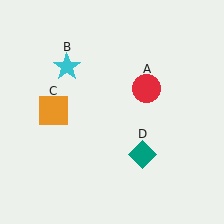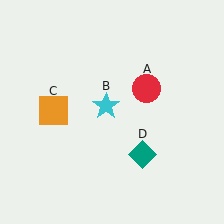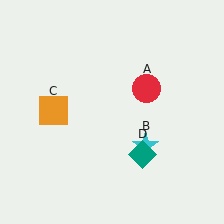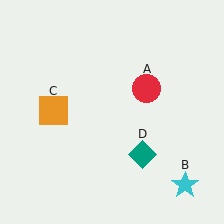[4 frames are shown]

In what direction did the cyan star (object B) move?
The cyan star (object B) moved down and to the right.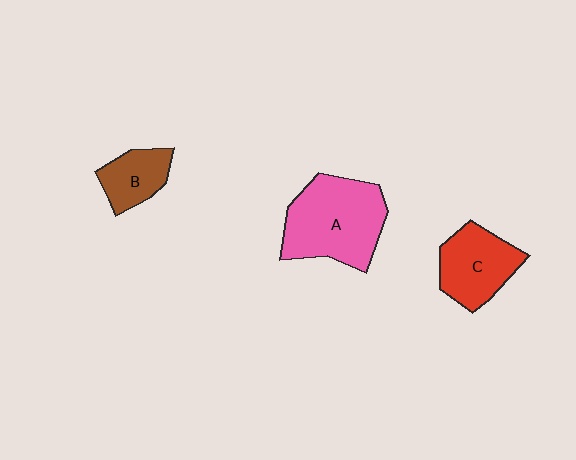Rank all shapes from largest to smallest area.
From largest to smallest: A (pink), C (red), B (brown).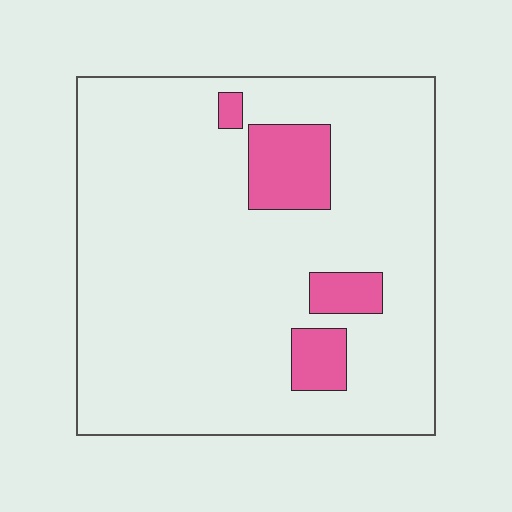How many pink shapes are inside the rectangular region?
4.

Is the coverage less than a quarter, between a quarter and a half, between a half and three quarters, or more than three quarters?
Less than a quarter.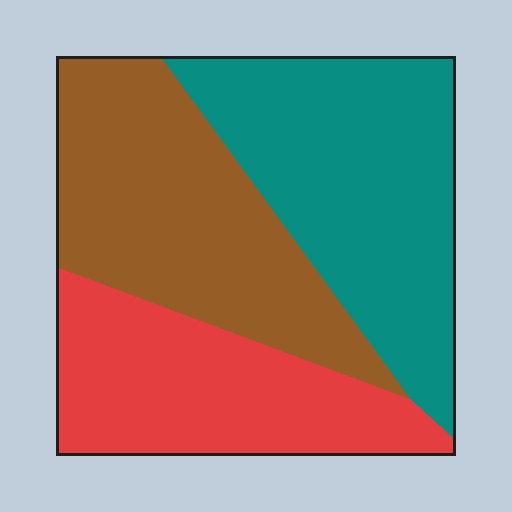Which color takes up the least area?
Red, at roughly 30%.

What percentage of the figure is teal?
Teal takes up about three eighths (3/8) of the figure.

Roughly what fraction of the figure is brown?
Brown covers about 35% of the figure.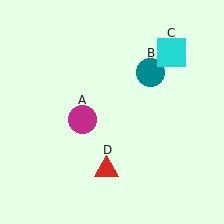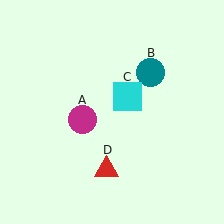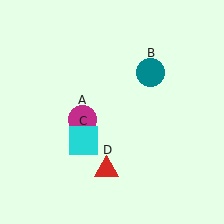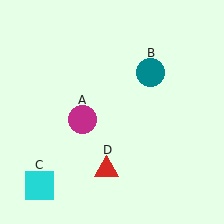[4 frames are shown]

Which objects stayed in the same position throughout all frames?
Magenta circle (object A) and teal circle (object B) and red triangle (object D) remained stationary.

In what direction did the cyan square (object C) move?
The cyan square (object C) moved down and to the left.